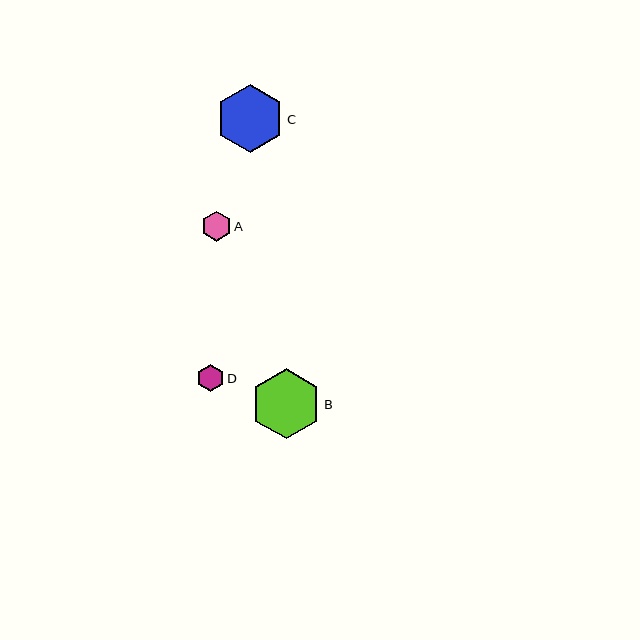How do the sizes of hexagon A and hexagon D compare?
Hexagon A and hexagon D are approximately the same size.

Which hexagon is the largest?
Hexagon B is the largest with a size of approximately 70 pixels.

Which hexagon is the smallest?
Hexagon D is the smallest with a size of approximately 27 pixels.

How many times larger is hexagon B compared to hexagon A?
Hexagon B is approximately 2.3 times the size of hexagon A.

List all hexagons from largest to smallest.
From largest to smallest: B, C, A, D.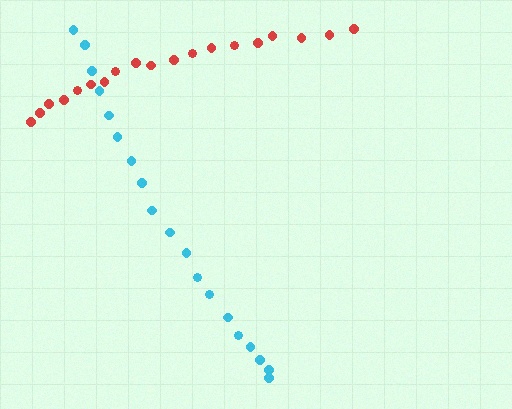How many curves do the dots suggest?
There are 2 distinct paths.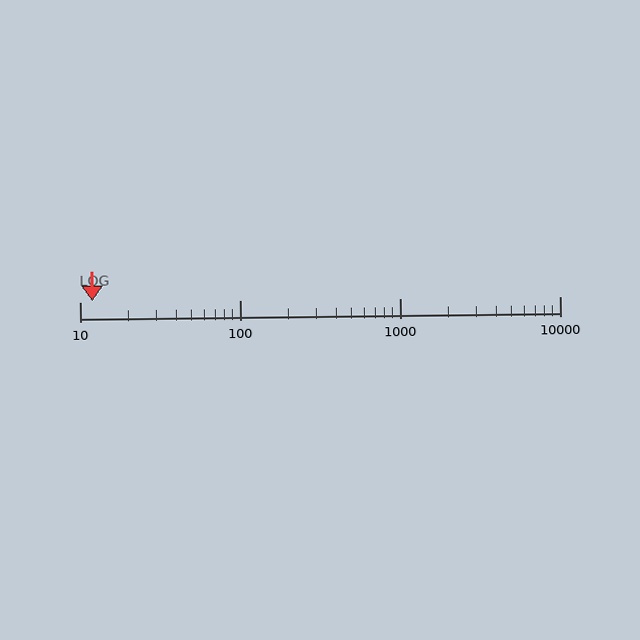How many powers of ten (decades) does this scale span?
The scale spans 3 decades, from 10 to 10000.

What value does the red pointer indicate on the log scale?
The pointer indicates approximately 12.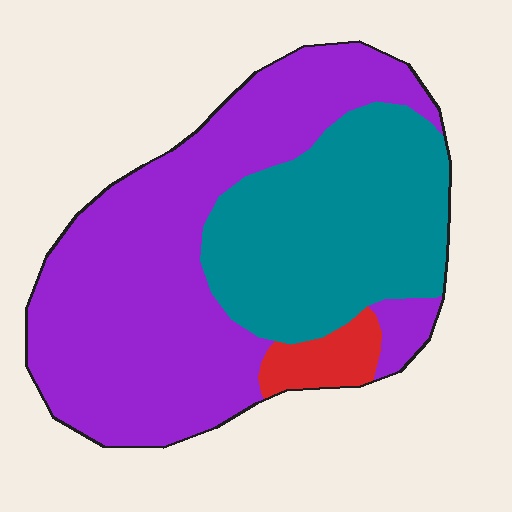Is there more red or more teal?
Teal.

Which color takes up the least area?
Red, at roughly 5%.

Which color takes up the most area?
Purple, at roughly 60%.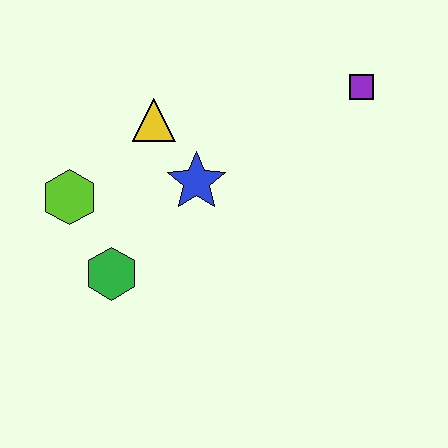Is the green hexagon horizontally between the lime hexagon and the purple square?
Yes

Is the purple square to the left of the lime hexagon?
No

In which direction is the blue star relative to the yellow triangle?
The blue star is below the yellow triangle.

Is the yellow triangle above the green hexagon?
Yes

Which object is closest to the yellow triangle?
The blue star is closest to the yellow triangle.